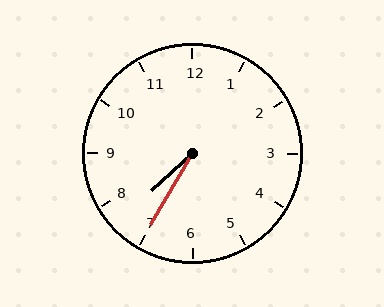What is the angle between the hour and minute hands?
Approximately 18 degrees.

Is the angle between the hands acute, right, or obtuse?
It is acute.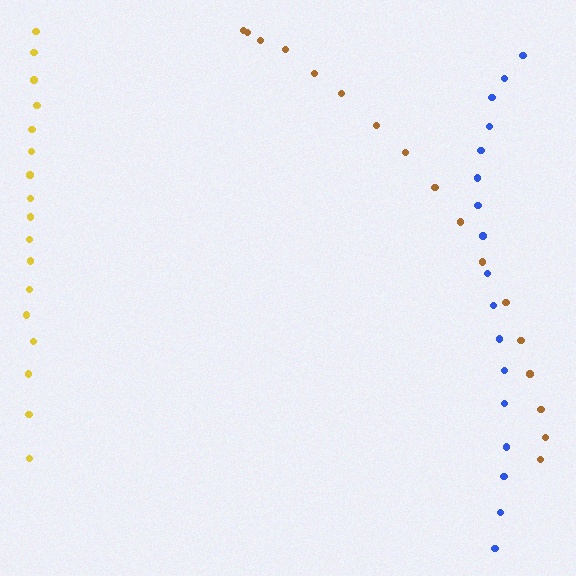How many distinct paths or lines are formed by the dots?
There are 3 distinct paths.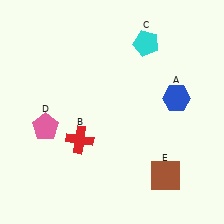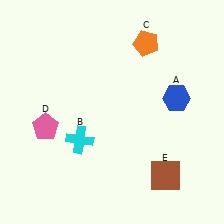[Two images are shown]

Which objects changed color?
B changed from red to cyan. C changed from cyan to orange.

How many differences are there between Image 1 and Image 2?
There are 2 differences between the two images.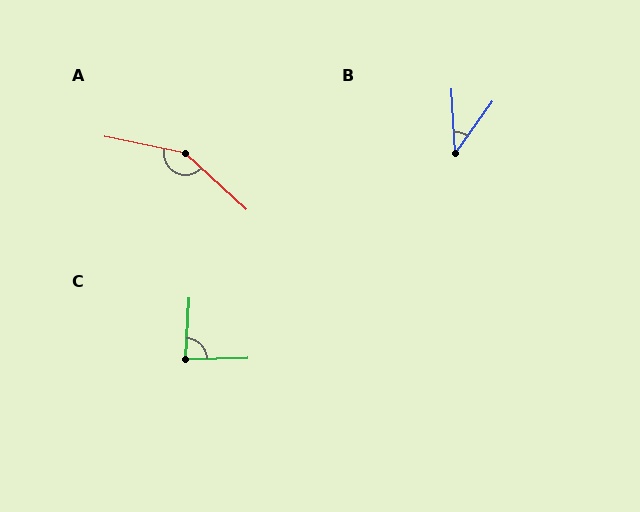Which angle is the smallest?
B, at approximately 39 degrees.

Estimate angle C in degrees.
Approximately 85 degrees.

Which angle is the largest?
A, at approximately 149 degrees.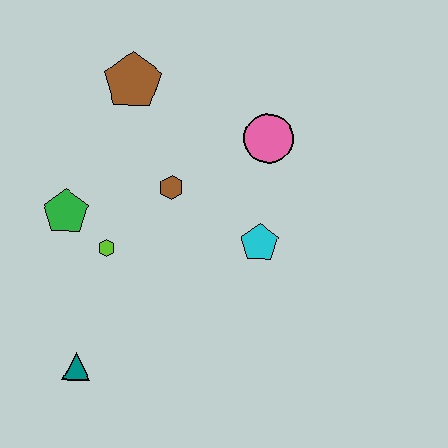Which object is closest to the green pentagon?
The lime hexagon is closest to the green pentagon.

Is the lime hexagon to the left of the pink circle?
Yes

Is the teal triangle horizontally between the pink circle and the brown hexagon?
No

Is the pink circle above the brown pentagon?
No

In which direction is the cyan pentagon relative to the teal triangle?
The cyan pentagon is to the right of the teal triangle.